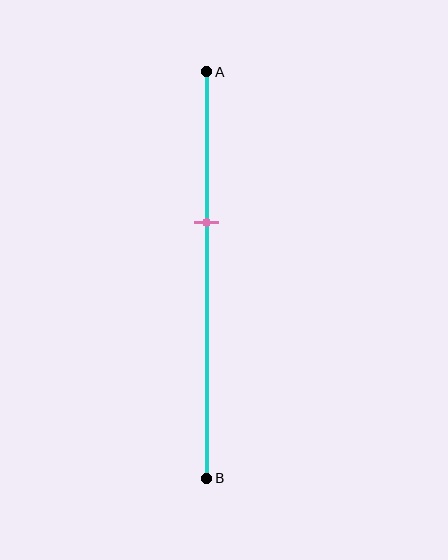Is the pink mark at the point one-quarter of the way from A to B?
No, the mark is at about 35% from A, not at the 25% one-quarter point.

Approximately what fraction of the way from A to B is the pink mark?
The pink mark is approximately 35% of the way from A to B.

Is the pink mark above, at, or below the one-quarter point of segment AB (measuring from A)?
The pink mark is below the one-quarter point of segment AB.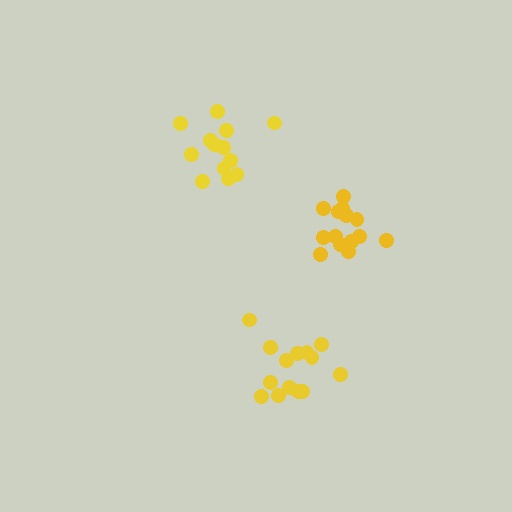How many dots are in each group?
Group 1: 13 dots, Group 2: 14 dots, Group 3: 15 dots (42 total).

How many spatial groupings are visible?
There are 3 spatial groupings.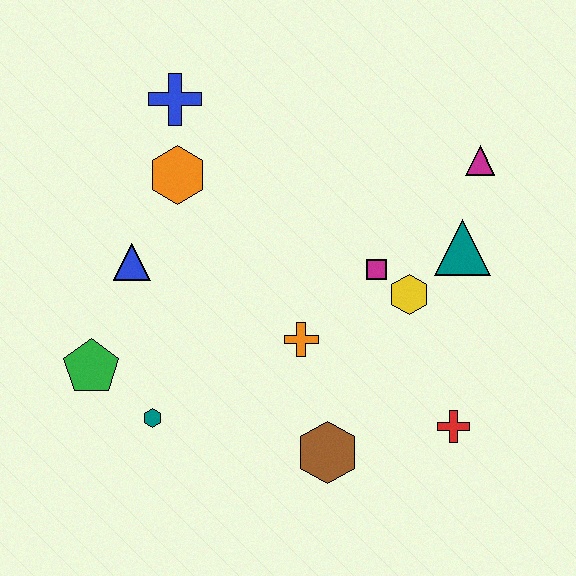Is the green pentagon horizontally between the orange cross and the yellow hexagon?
No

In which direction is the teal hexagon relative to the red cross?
The teal hexagon is to the left of the red cross.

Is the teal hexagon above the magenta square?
No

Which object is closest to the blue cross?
The orange hexagon is closest to the blue cross.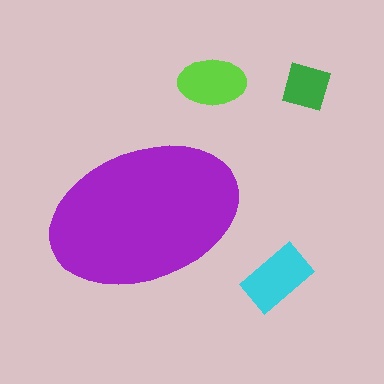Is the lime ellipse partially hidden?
No, the lime ellipse is fully visible.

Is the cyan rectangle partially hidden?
No, the cyan rectangle is fully visible.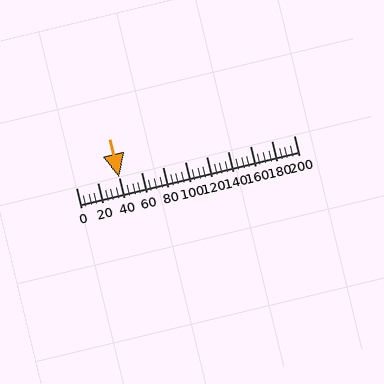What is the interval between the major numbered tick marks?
The major tick marks are spaced 20 units apart.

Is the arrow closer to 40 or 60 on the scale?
The arrow is closer to 40.